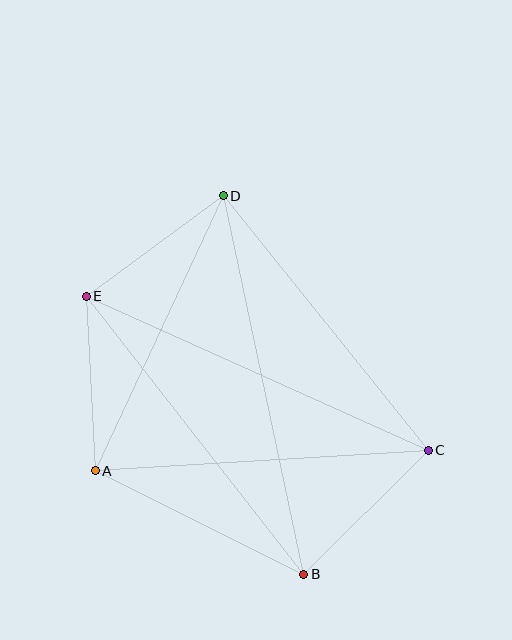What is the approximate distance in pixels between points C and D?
The distance between C and D is approximately 327 pixels.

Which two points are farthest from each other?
Points B and D are farthest from each other.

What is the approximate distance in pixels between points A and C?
The distance between A and C is approximately 333 pixels.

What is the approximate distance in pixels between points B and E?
The distance between B and E is approximately 353 pixels.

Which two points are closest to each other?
Points D and E are closest to each other.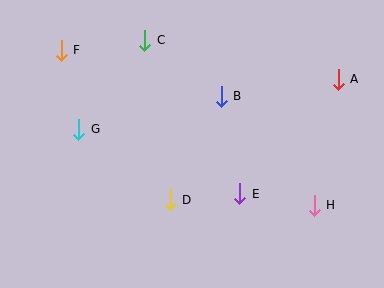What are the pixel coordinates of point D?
Point D is at (170, 200).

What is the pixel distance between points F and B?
The distance between F and B is 166 pixels.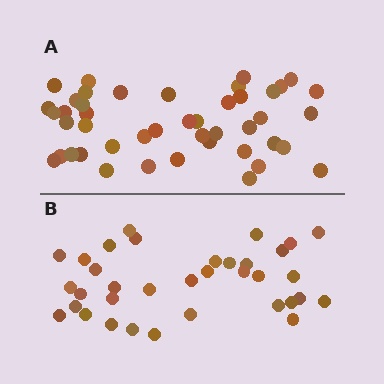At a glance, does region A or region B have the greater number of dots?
Region A (the top region) has more dots.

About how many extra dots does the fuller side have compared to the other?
Region A has roughly 10 or so more dots than region B.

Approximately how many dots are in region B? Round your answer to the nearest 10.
About 40 dots. (The exact count is 35, which rounds to 40.)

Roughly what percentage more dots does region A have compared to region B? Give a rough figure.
About 30% more.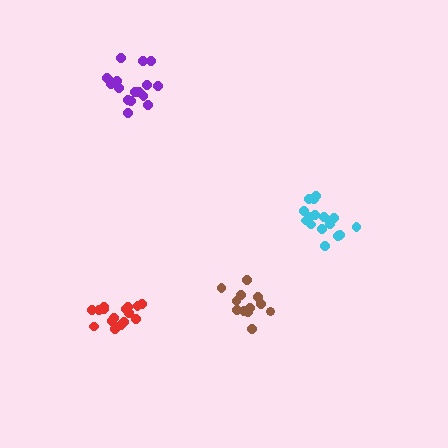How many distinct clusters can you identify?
There are 4 distinct clusters.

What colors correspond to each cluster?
The clusters are colored: purple, red, cyan, brown.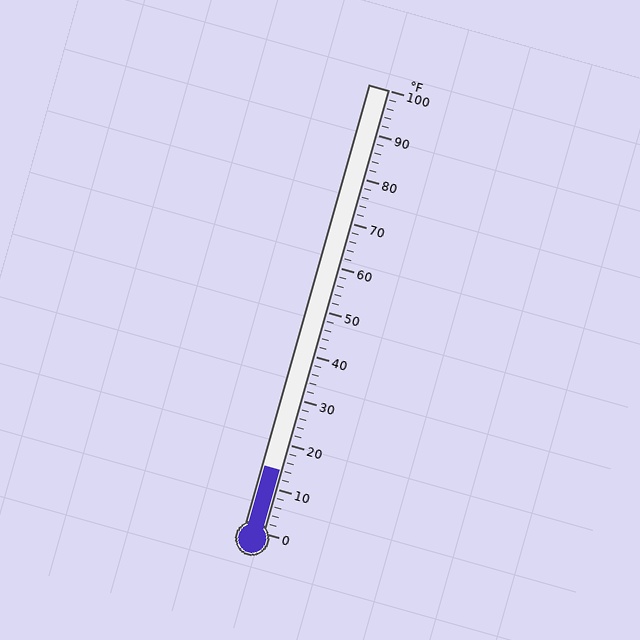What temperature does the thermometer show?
The thermometer shows approximately 14°F.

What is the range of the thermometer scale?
The thermometer scale ranges from 0°F to 100°F.